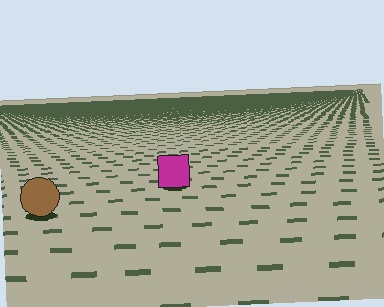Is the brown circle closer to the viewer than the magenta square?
Yes. The brown circle is closer — you can tell from the texture gradient: the ground texture is coarser near it.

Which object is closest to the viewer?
The brown circle is closest. The texture marks near it are larger and more spread out.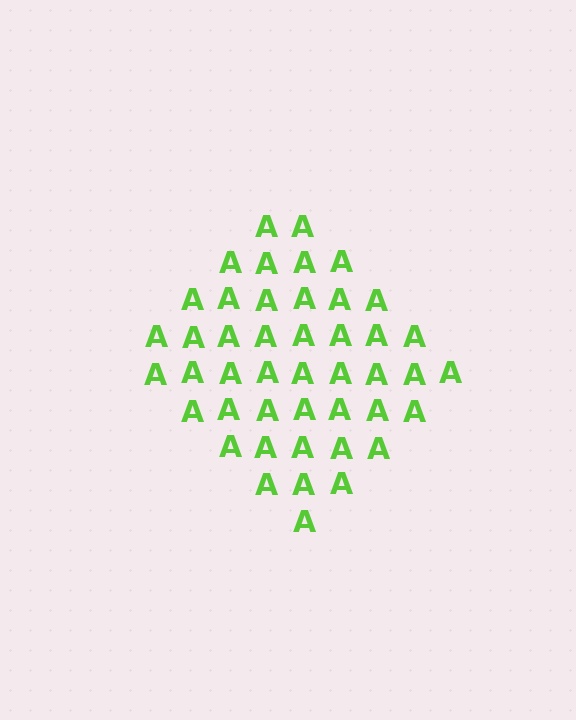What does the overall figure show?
The overall figure shows a diamond.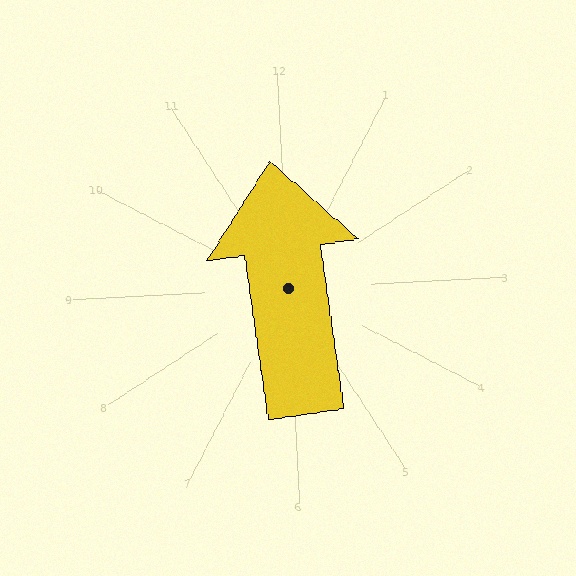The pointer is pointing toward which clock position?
Roughly 12 o'clock.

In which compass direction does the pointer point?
North.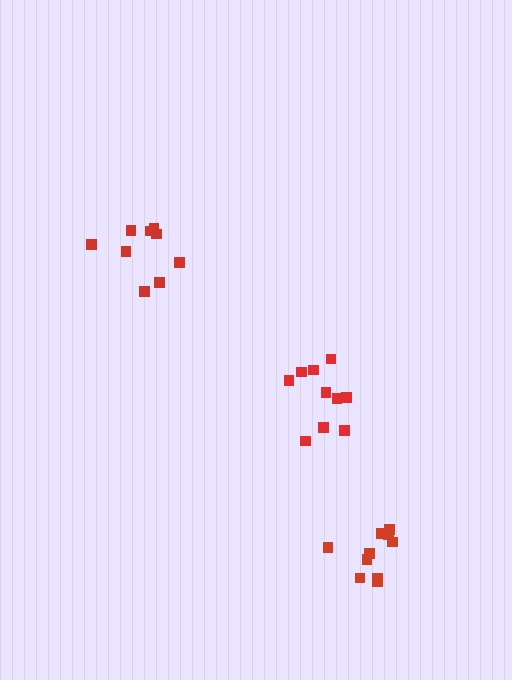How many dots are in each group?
Group 1: 10 dots, Group 2: 10 dots, Group 3: 9 dots (29 total).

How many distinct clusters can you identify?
There are 3 distinct clusters.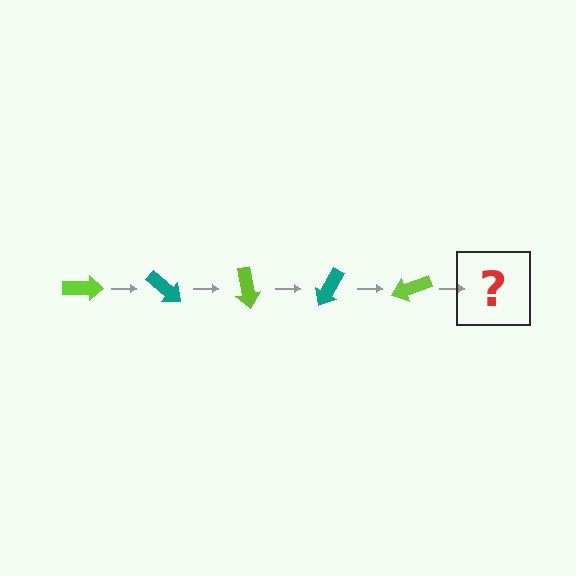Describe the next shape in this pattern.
It should be a teal arrow, rotated 200 degrees from the start.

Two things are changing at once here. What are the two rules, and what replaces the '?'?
The two rules are that it rotates 40 degrees each step and the color cycles through lime and teal. The '?' should be a teal arrow, rotated 200 degrees from the start.